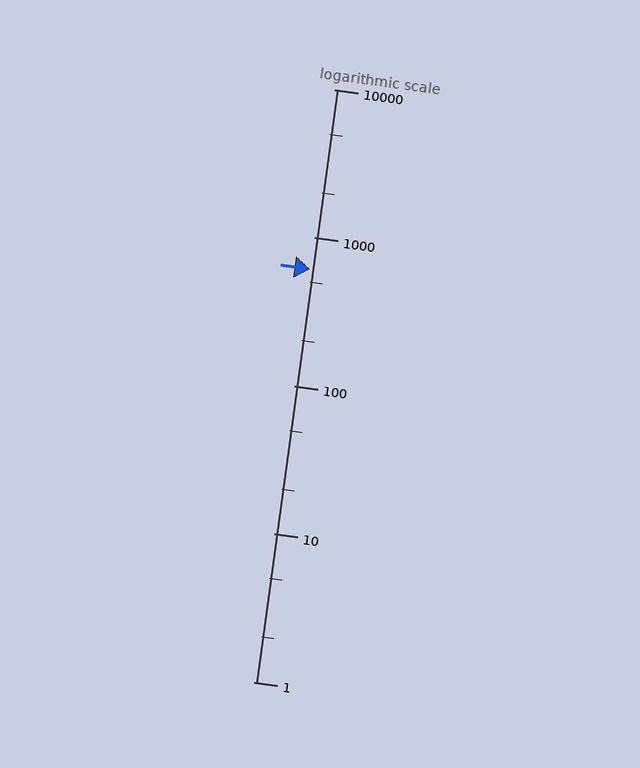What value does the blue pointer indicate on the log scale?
The pointer indicates approximately 610.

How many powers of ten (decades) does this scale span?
The scale spans 4 decades, from 1 to 10000.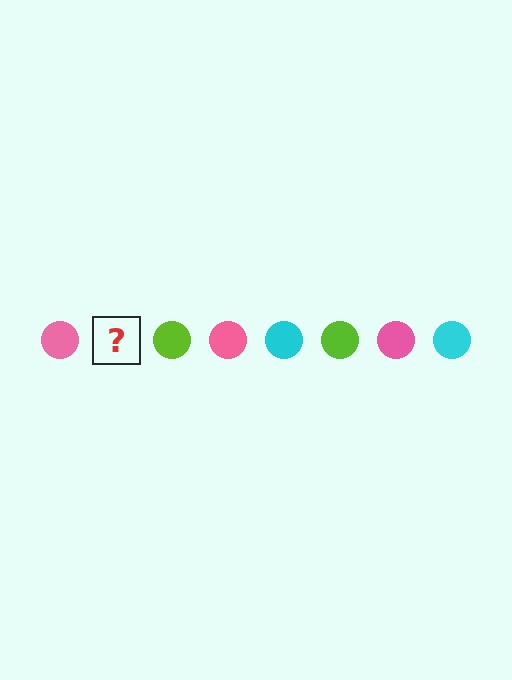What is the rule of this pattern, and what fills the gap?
The rule is that the pattern cycles through pink, cyan, lime circles. The gap should be filled with a cyan circle.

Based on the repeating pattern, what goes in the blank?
The blank should be a cyan circle.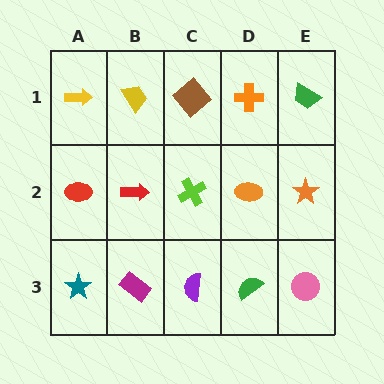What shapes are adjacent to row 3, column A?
A red ellipse (row 2, column A), a magenta rectangle (row 3, column B).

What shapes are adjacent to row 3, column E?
An orange star (row 2, column E), a green semicircle (row 3, column D).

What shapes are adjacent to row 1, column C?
A lime cross (row 2, column C), a yellow trapezoid (row 1, column B), an orange cross (row 1, column D).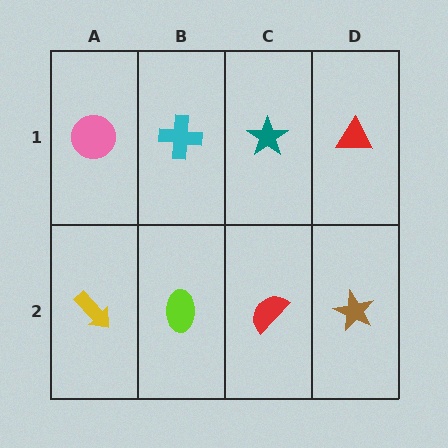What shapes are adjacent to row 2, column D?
A red triangle (row 1, column D), a red semicircle (row 2, column C).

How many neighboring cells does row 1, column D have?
2.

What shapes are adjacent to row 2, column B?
A cyan cross (row 1, column B), a yellow arrow (row 2, column A), a red semicircle (row 2, column C).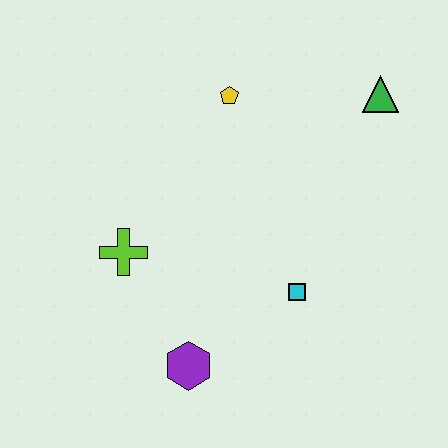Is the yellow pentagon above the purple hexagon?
Yes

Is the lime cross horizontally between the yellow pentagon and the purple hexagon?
No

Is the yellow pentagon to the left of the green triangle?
Yes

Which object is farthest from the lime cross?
The green triangle is farthest from the lime cross.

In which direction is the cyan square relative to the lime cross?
The cyan square is to the right of the lime cross.